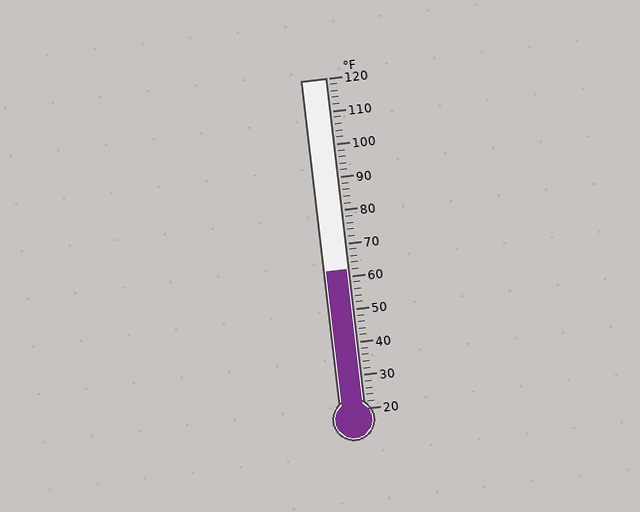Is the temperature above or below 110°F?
The temperature is below 110°F.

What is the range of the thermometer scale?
The thermometer scale ranges from 20°F to 120°F.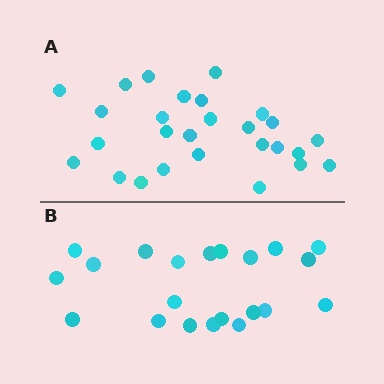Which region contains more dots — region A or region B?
Region A (the top region) has more dots.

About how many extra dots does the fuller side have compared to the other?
Region A has about 6 more dots than region B.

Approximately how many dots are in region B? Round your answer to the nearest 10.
About 20 dots. (The exact count is 21, which rounds to 20.)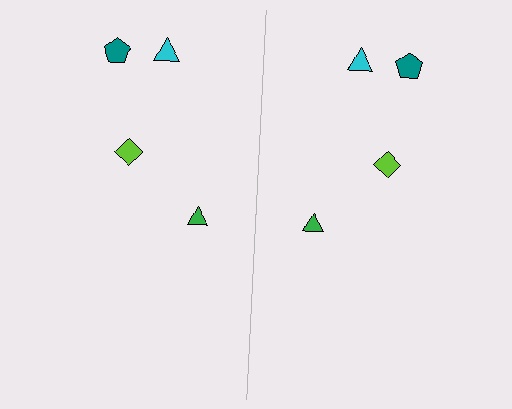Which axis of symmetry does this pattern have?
The pattern has a vertical axis of symmetry running through the center of the image.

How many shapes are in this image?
There are 8 shapes in this image.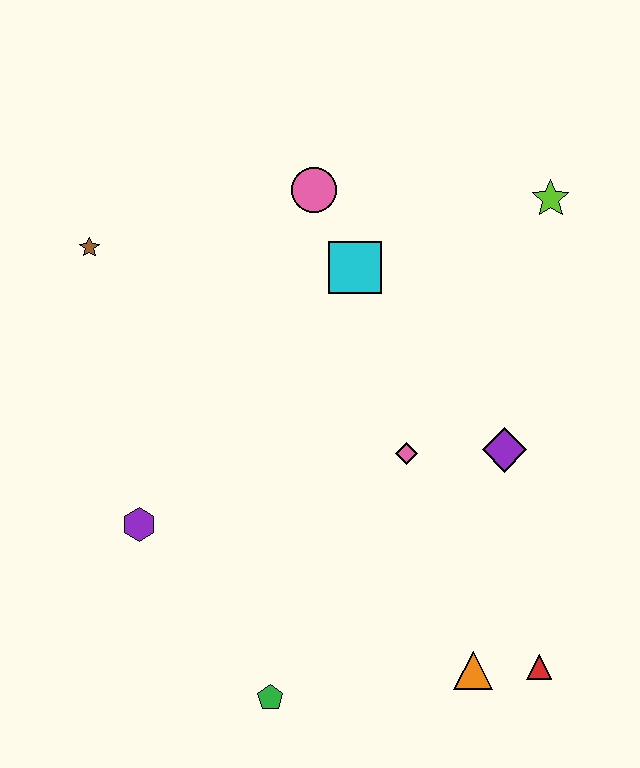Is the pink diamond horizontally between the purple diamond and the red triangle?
No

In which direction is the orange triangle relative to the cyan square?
The orange triangle is below the cyan square.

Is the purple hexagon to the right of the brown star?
Yes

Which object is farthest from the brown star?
The red triangle is farthest from the brown star.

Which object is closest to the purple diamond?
The pink diamond is closest to the purple diamond.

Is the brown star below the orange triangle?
No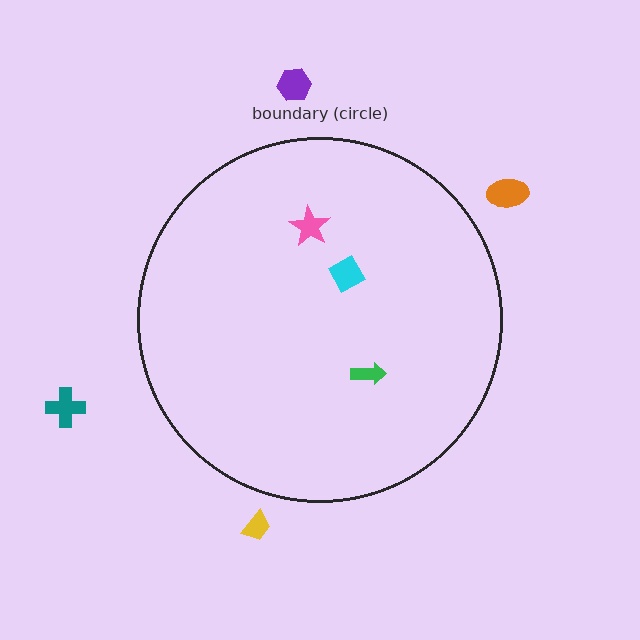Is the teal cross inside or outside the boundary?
Outside.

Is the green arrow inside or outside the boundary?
Inside.